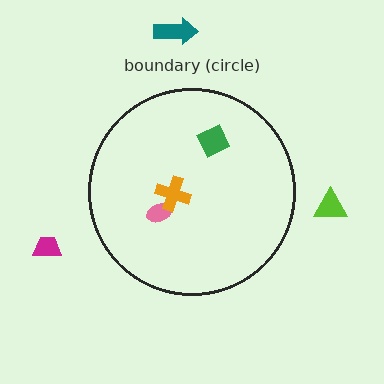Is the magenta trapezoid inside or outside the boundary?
Outside.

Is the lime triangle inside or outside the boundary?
Outside.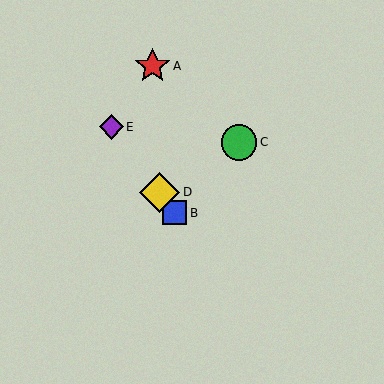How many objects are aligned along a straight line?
3 objects (B, D, E) are aligned along a straight line.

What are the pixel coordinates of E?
Object E is at (111, 127).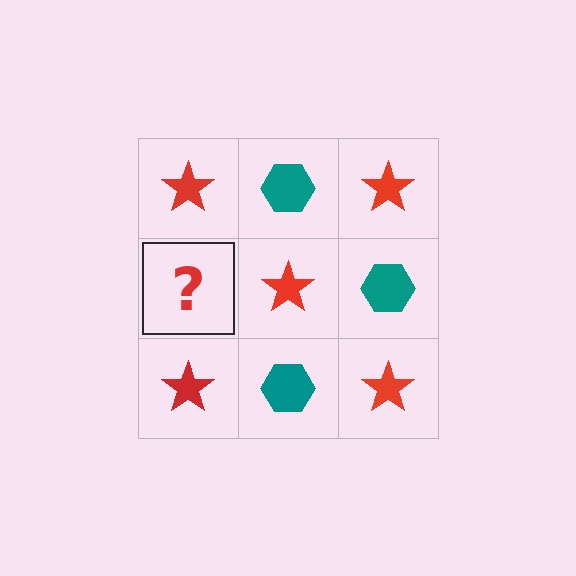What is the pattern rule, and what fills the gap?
The rule is that it alternates red star and teal hexagon in a checkerboard pattern. The gap should be filled with a teal hexagon.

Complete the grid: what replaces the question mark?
The question mark should be replaced with a teal hexagon.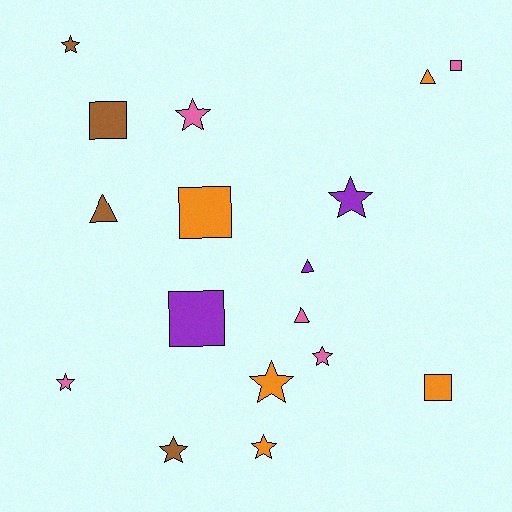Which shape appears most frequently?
Star, with 8 objects.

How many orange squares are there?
There are 2 orange squares.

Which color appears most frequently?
Orange, with 5 objects.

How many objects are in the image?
There are 17 objects.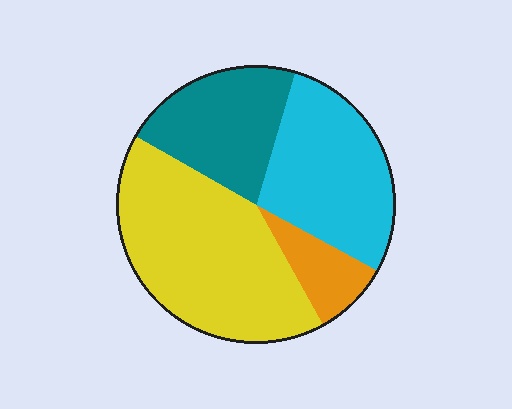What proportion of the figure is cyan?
Cyan takes up between a quarter and a half of the figure.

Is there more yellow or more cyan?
Yellow.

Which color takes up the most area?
Yellow, at roughly 40%.